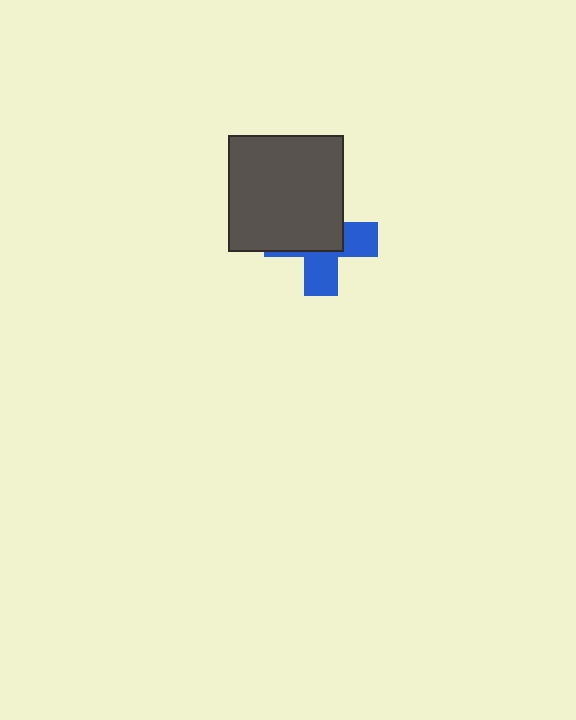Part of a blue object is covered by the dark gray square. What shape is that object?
It is a cross.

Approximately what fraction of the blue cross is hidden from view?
Roughly 55% of the blue cross is hidden behind the dark gray square.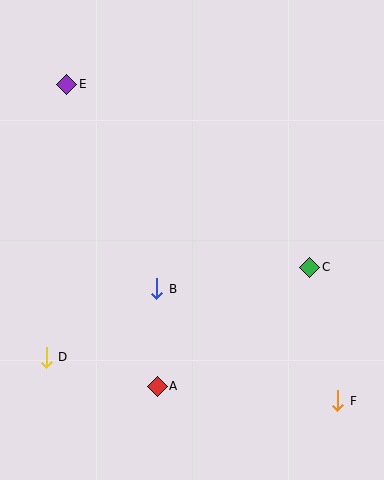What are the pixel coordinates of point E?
Point E is at (67, 84).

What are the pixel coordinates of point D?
Point D is at (46, 357).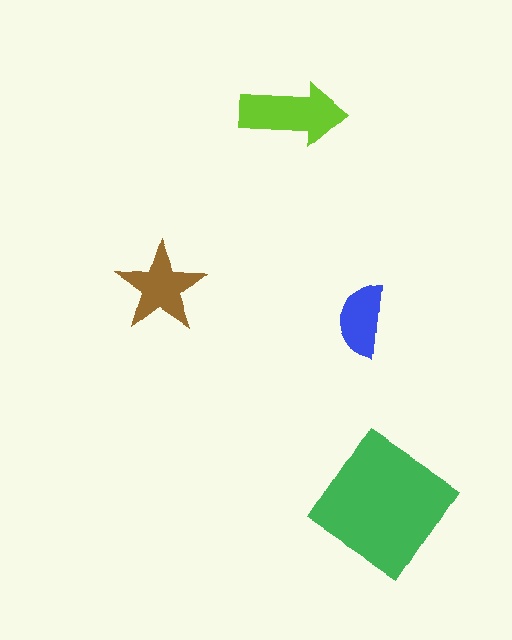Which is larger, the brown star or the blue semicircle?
The brown star.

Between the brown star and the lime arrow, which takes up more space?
The lime arrow.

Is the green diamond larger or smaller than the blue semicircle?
Larger.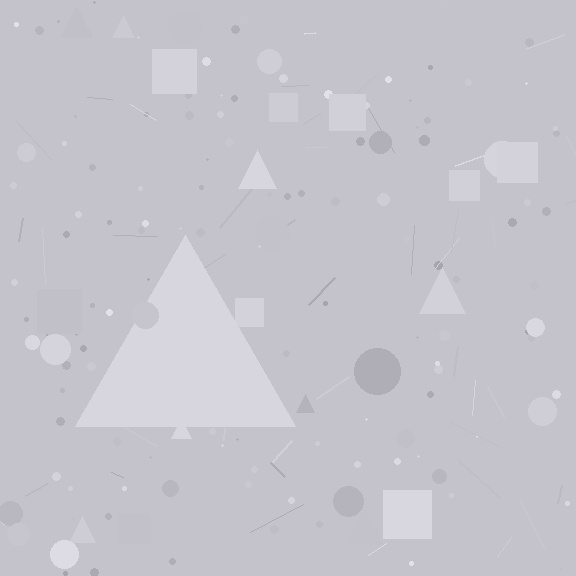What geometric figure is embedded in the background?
A triangle is embedded in the background.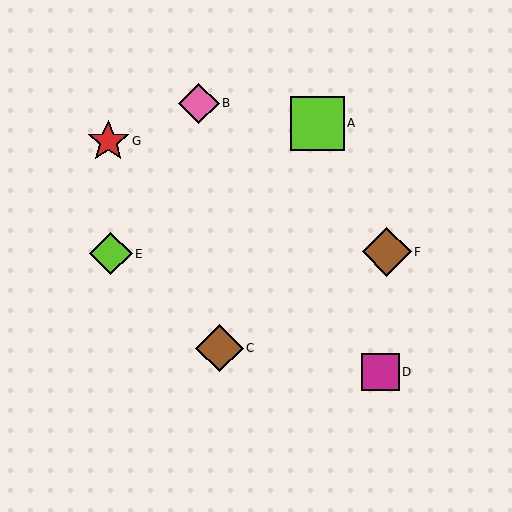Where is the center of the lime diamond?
The center of the lime diamond is at (111, 254).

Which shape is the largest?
The lime square (labeled A) is the largest.